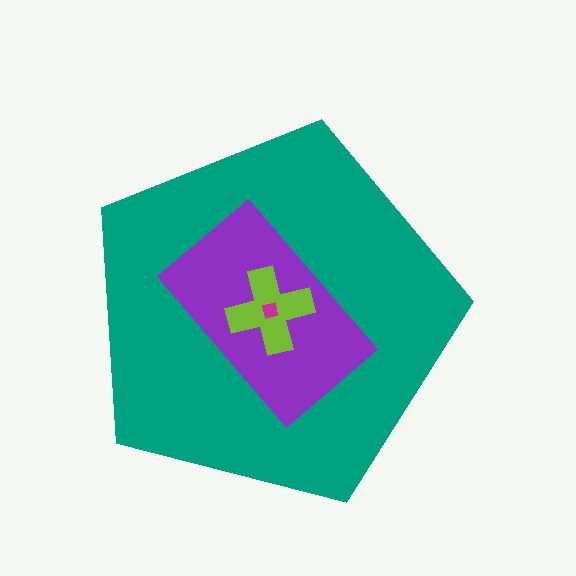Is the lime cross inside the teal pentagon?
Yes.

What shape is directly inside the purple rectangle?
The lime cross.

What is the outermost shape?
The teal pentagon.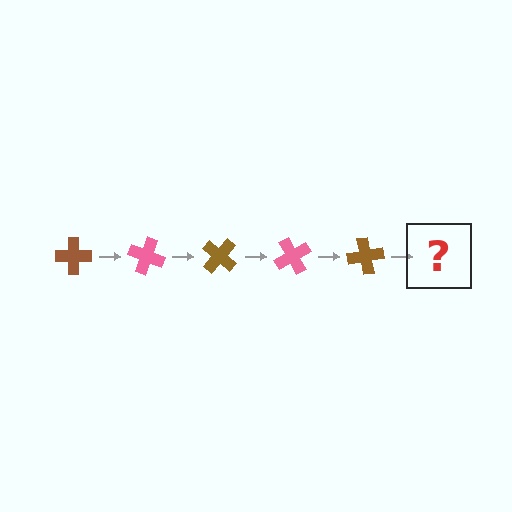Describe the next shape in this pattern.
It should be a pink cross, rotated 100 degrees from the start.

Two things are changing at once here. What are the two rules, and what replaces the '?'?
The two rules are that it rotates 20 degrees each step and the color cycles through brown and pink. The '?' should be a pink cross, rotated 100 degrees from the start.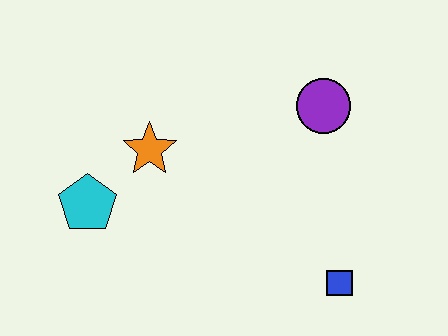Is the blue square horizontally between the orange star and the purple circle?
No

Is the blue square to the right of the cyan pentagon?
Yes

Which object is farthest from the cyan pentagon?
The blue square is farthest from the cyan pentagon.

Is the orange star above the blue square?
Yes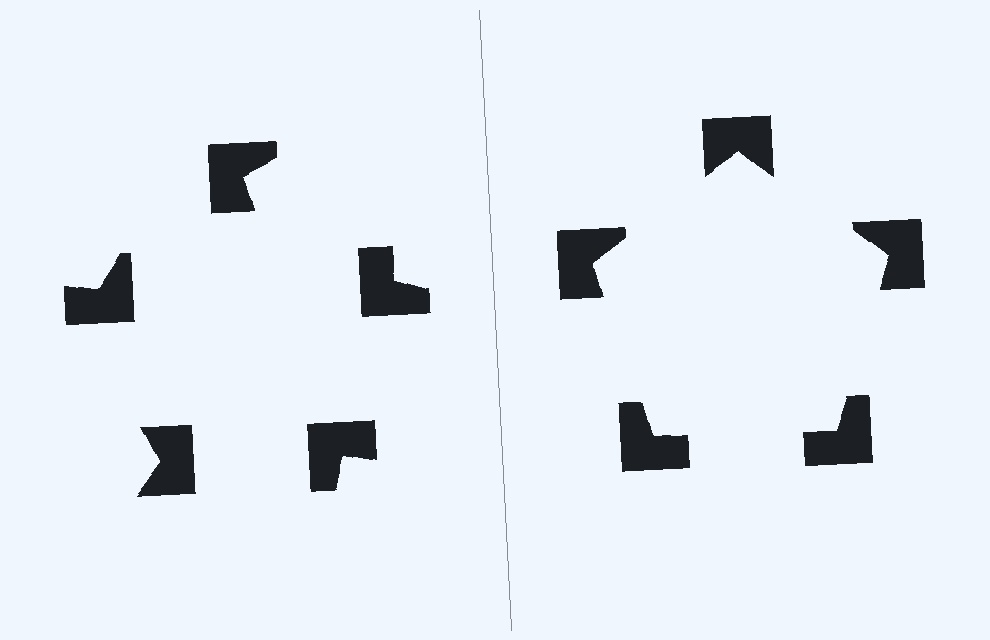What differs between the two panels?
The notched squares are positioned identically on both sides; only the wedge orientations differ. On the right they align to a pentagon; on the left they are misaligned.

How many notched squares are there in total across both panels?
10 — 5 on each side.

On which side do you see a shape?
An illusory pentagon appears on the right side. On the left side the wedge cuts are rotated, so no coherent shape forms.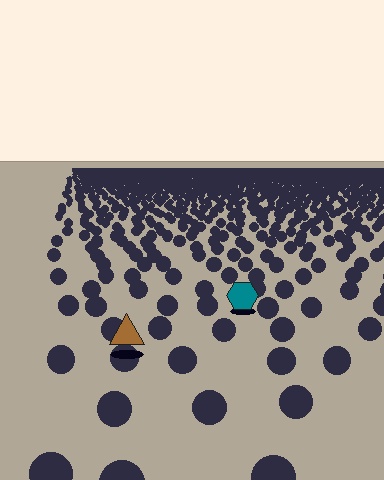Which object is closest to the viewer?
The brown triangle is closest. The texture marks near it are larger and more spread out.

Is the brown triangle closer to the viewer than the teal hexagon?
Yes. The brown triangle is closer — you can tell from the texture gradient: the ground texture is coarser near it.